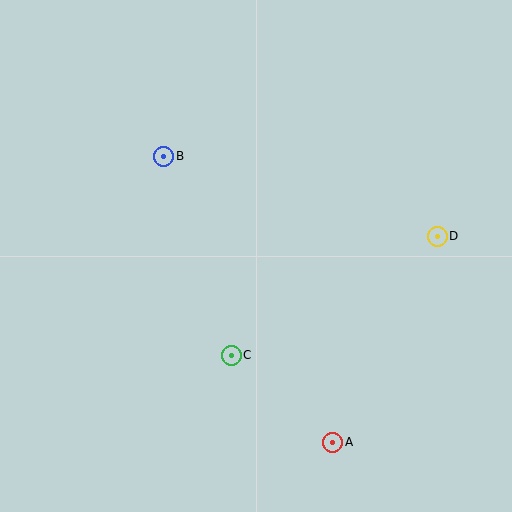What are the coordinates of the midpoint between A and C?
The midpoint between A and C is at (282, 399).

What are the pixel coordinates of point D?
Point D is at (437, 236).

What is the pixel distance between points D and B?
The distance between D and B is 285 pixels.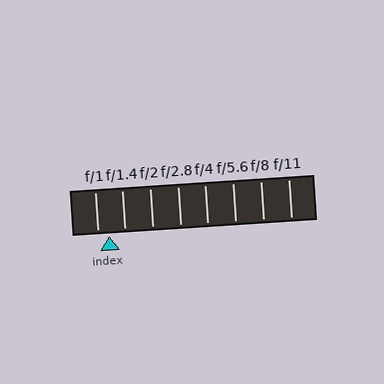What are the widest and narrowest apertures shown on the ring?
The widest aperture shown is f/1 and the narrowest is f/11.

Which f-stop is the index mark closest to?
The index mark is closest to f/1.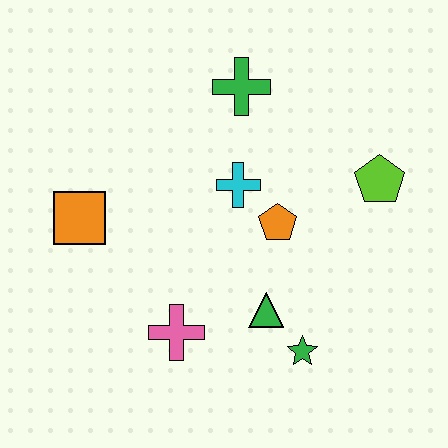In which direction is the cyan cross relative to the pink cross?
The cyan cross is above the pink cross.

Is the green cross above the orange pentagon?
Yes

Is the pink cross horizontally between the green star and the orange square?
Yes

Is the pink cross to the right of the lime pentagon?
No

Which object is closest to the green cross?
The cyan cross is closest to the green cross.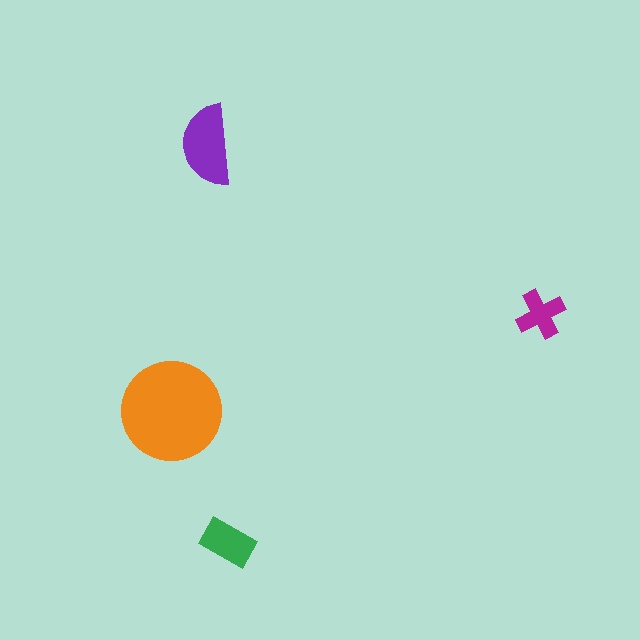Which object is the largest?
The orange circle.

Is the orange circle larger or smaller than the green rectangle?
Larger.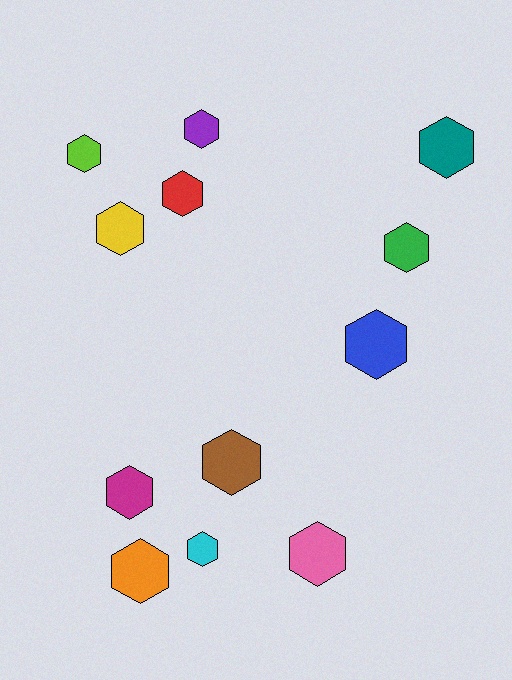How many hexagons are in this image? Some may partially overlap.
There are 12 hexagons.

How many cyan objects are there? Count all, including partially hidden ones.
There is 1 cyan object.